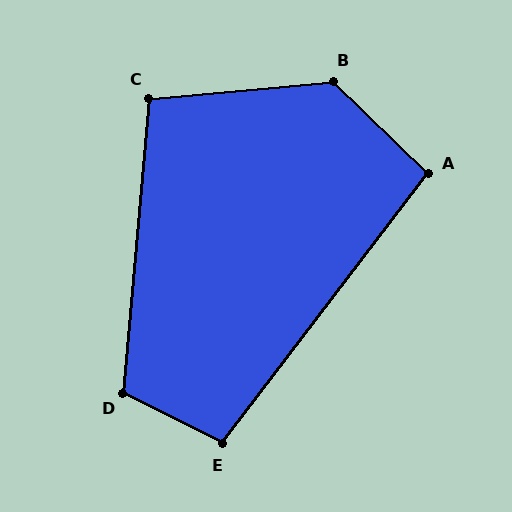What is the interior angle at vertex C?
Approximately 100 degrees (obtuse).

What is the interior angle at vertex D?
Approximately 112 degrees (obtuse).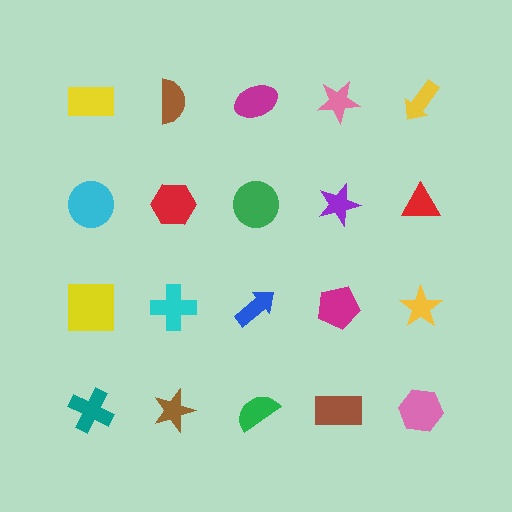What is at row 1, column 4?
A pink star.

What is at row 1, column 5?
A yellow arrow.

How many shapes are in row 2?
5 shapes.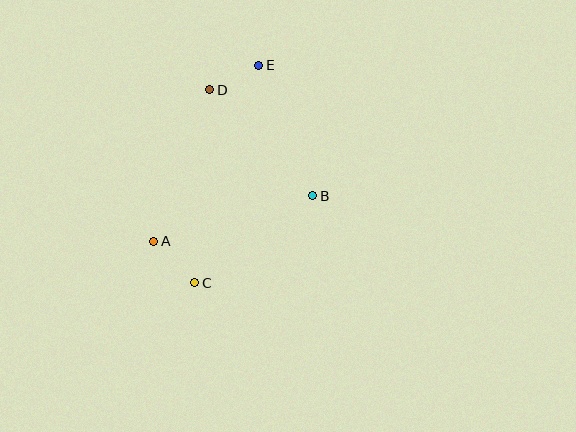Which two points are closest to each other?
Points D and E are closest to each other.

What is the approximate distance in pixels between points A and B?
The distance between A and B is approximately 165 pixels.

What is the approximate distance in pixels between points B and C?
The distance between B and C is approximately 147 pixels.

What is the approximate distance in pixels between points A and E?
The distance between A and E is approximately 206 pixels.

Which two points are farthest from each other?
Points C and E are farthest from each other.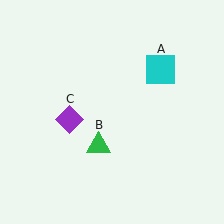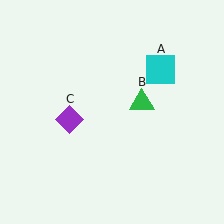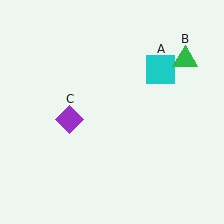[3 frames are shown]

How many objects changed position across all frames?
1 object changed position: green triangle (object B).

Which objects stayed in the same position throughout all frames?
Cyan square (object A) and purple diamond (object C) remained stationary.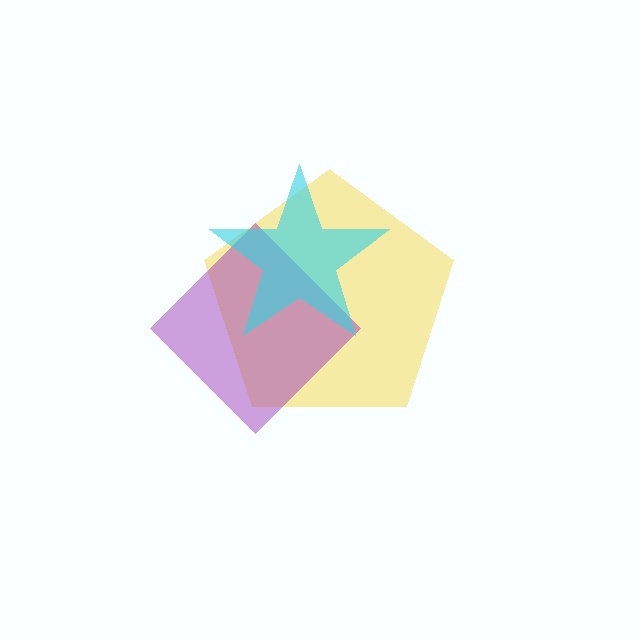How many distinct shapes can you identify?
There are 3 distinct shapes: a yellow pentagon, a purple diamond, a cyan star.